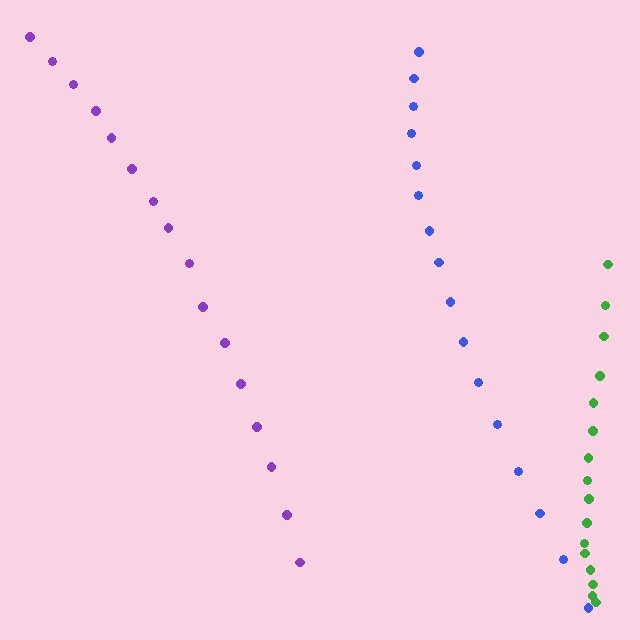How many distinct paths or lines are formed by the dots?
There are 3 distinct paths.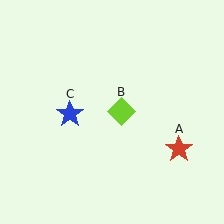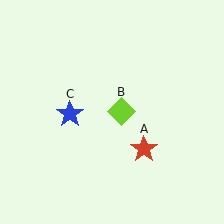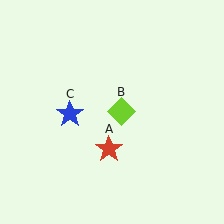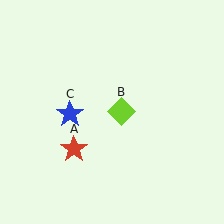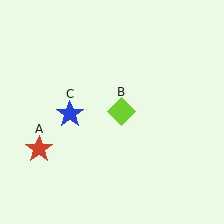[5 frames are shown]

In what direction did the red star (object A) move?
The red star (object A) moved left.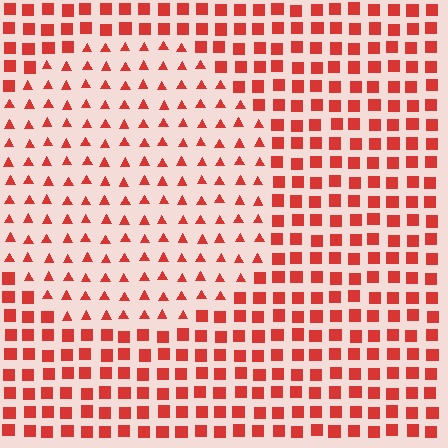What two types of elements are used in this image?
The image uses triangles inside the circle region and squares outside it.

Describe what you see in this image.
The image is filled with small red elements arranged in a uniform grid. A circle-shaped region contains triangles, while the surrounding area contains squares. The boundary is defined purely by the change in element shape.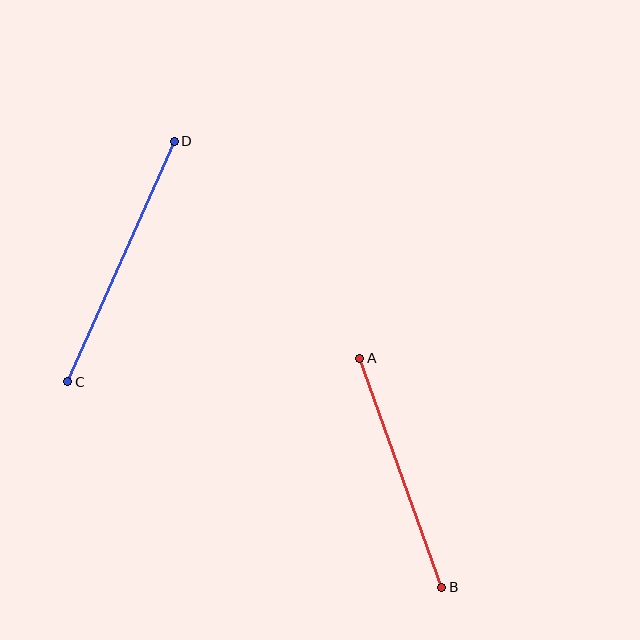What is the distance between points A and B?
The distance is approximately 243 pixels.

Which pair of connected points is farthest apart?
Points C and D are farthest apart.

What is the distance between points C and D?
The distance is approximately 263 pixels.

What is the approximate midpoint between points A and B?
The midpoint is at approximately (401, 473) pixels.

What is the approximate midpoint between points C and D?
The midpoint is at approximately (121, 261) pixels.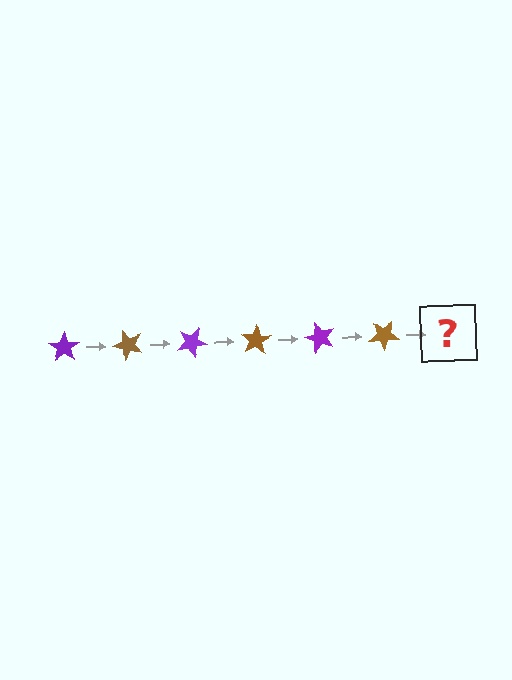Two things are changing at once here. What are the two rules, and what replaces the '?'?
The two rules are that it rotates 50 degrees each step and the color cycles through purple and brown. The '?' should be a purple star, rotated 300 degrees from the start.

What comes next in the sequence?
The next element should be a purple star, rotated 300 degrees from the start.